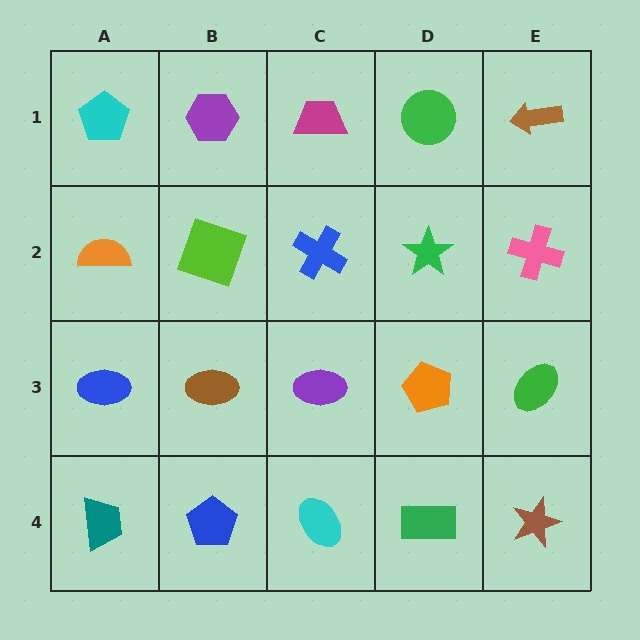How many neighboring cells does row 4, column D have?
3.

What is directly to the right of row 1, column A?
A purple hexagon.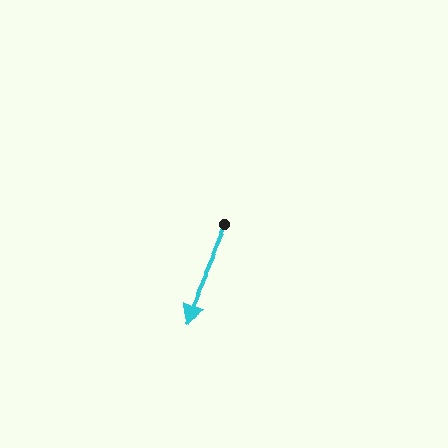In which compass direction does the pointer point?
Southwest.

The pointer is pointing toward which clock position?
Roughly 7 o'clock.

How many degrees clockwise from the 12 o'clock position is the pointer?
Approximately 203 degrees.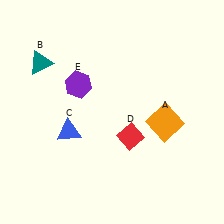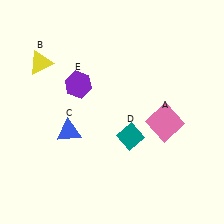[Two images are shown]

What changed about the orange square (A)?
In Image 1, A is orange. In Image 2, it changed to pink.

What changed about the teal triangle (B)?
In Image 1, B is teal. In Image 2, it changed to yellow.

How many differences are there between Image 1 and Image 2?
There are 3 differences between the two images.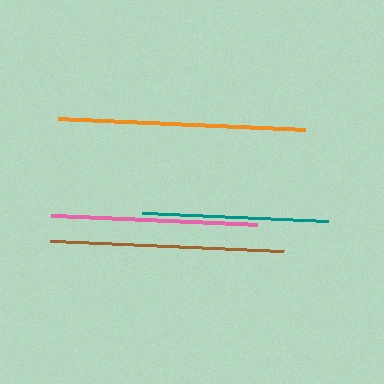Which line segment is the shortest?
The teal line is the shortest at approximately 186 pixels.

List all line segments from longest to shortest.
From longest to shortest: orange, brown, pink, teal.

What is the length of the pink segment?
The pink segment is approximately 206 pixels long.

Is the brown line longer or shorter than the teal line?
The brown line is longer than the teal line.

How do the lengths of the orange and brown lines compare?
The orange and brown lines are approximately the same length.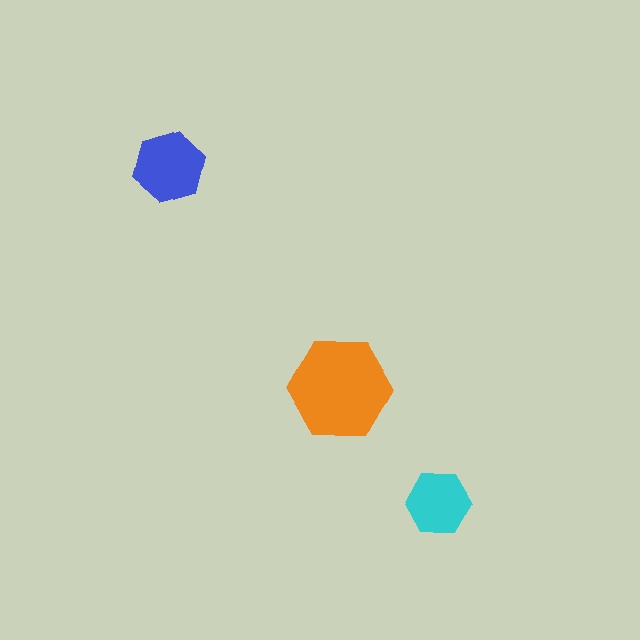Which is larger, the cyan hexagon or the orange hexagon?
The orange one.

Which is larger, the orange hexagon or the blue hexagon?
The orange one.